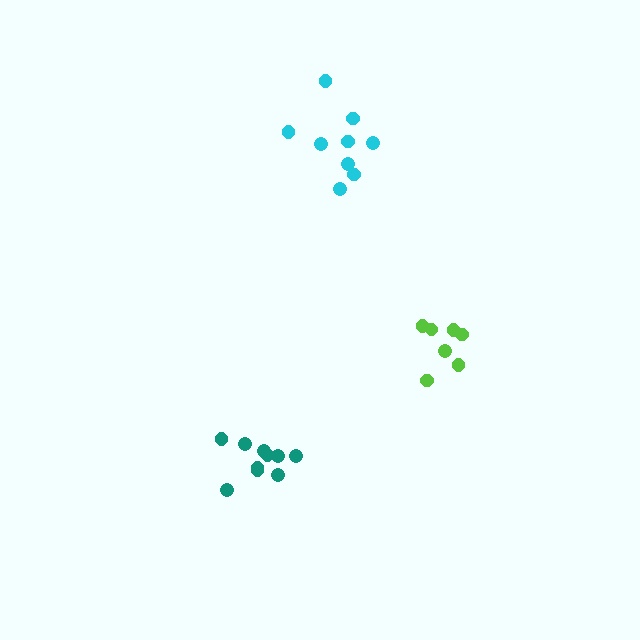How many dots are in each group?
Group 1: 10 dots, Group 2: 9 dots, Group 3: 7 dots (26 total).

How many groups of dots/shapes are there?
There are 3 groups.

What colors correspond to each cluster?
The clusters are colored: teal, cyan, lime.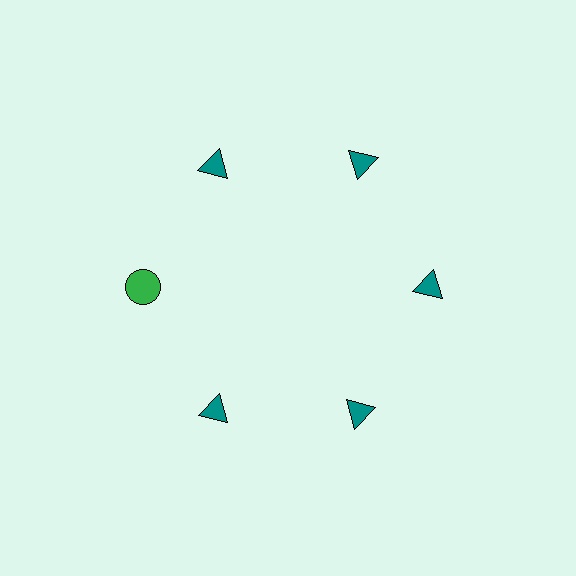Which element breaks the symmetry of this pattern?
The green circle at roughly the 9 o'clock position breaks the symmetry. All other shapes are teal triangles.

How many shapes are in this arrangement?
There are 6 shapes arranged in a ring pattern.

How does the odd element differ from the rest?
It differs in both color (green instead of teal) and shape (circle instead of triangle).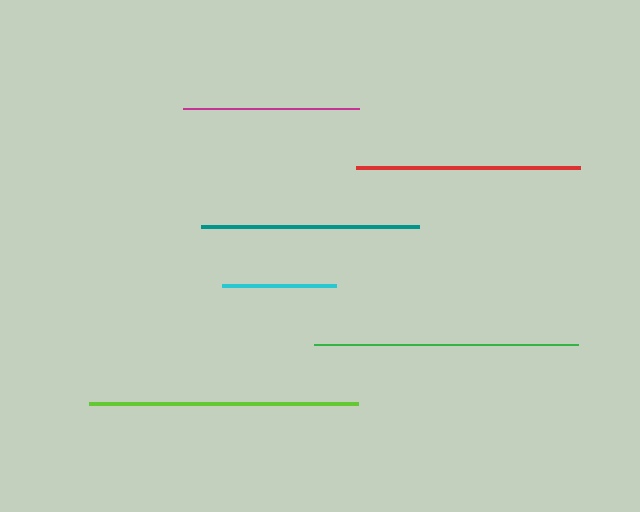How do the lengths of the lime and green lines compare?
The lime and green lines are approximately the same length.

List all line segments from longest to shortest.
From longest to shortest: lime, green, red, teal, magenta, cyan.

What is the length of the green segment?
The green segment is approximately 264 pixels long.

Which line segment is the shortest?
The cyan line is the shortest at approximately 113 pixels.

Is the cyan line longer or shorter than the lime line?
The lime line is longer than the cyan line.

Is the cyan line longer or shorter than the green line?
The green line is longer than the cyan line.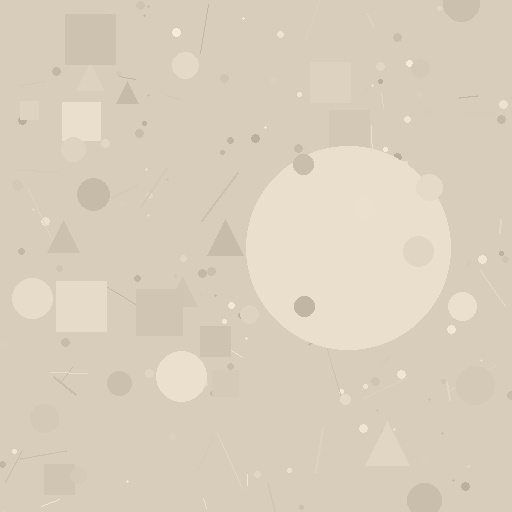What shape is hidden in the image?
A circle is hidden in the image.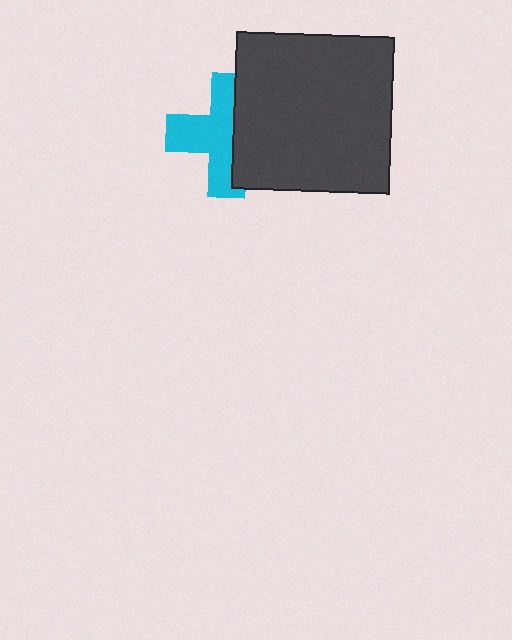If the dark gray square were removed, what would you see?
You would see the complete cyan cross.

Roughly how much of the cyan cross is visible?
About half of it is visible (roughly 57%).